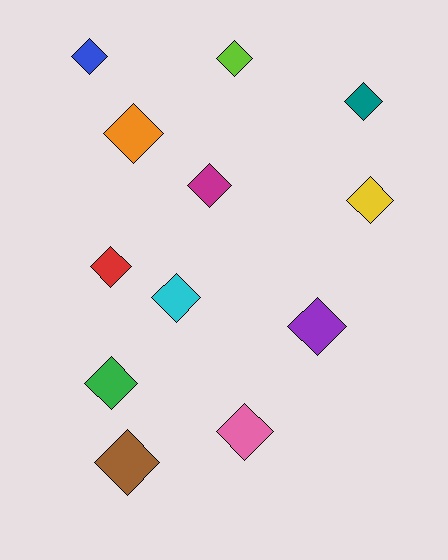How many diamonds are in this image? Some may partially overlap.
There are 12 diamonds.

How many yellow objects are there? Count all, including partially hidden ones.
There is 1 yellow object.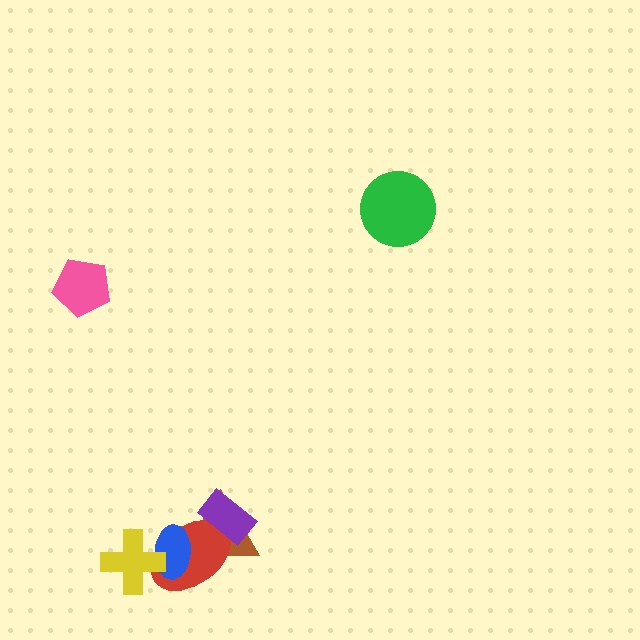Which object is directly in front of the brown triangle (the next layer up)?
The red ellipse is directly in front of the brown triangle.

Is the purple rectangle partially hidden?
No, no other shape covers it.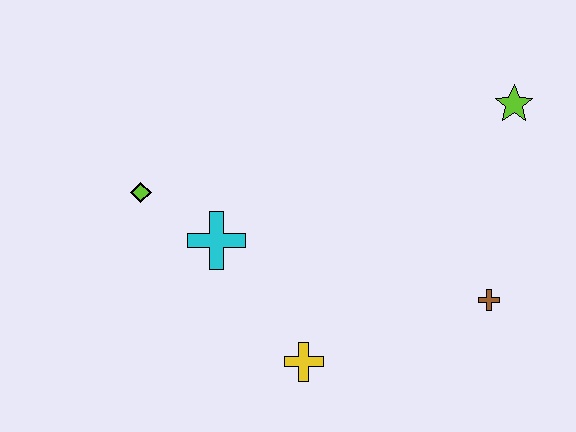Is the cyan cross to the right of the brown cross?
No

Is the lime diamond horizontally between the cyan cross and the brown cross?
No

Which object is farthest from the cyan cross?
The lime star is farthest from the cyan cross.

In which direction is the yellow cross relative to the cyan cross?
The yellow cross is below the cyan cross.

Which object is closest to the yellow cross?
The cyan cross is closest to the yellow cross.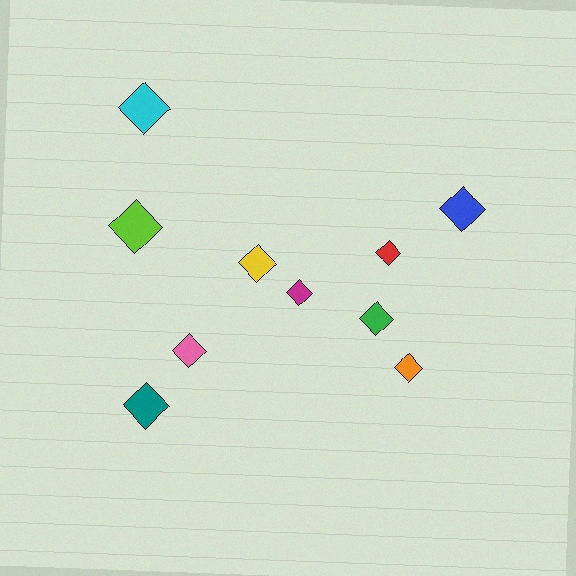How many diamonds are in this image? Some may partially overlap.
There are 10 diamonds.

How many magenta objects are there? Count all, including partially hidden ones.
There is 1 magenta object.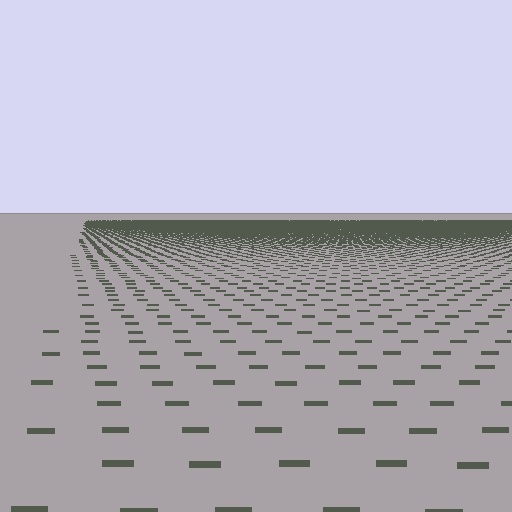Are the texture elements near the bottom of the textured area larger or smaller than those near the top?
Larger. Near the bottom, elements are closer to the viewer and appear at a bigger on-screen size.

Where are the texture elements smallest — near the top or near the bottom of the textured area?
Near the top.